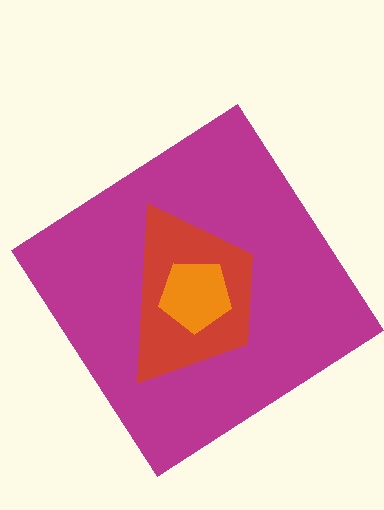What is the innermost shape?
The orange pentagon.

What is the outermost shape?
The magenta diamond.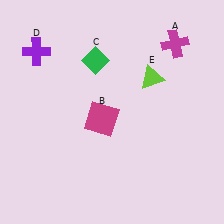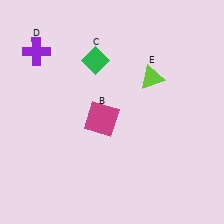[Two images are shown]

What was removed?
The magenta cross (A) was removed in Image 2.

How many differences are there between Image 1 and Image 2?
There is 1 difference between the two images.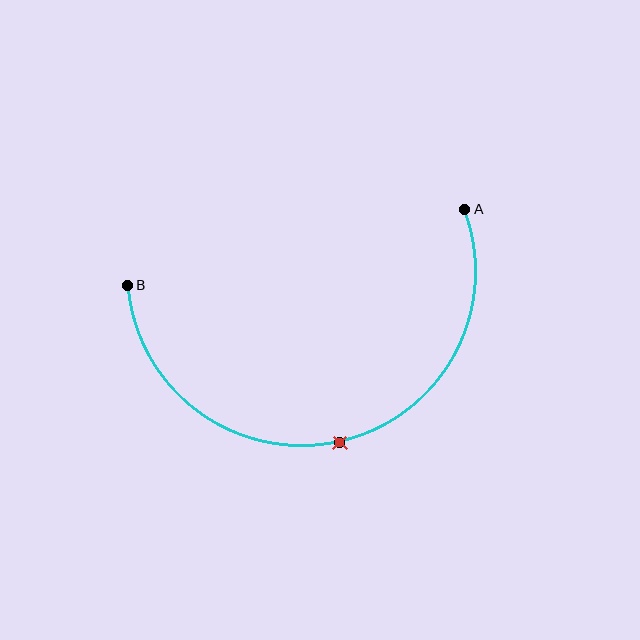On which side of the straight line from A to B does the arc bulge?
The arc bulges below the straight line connecting A and B.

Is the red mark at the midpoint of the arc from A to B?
Yes. The red mark lies on the arc at equal arc-length from both A and B — it is the arc midpoint.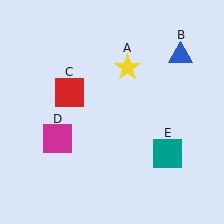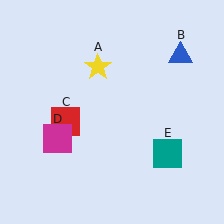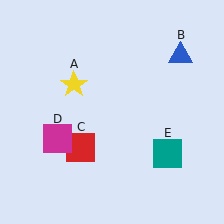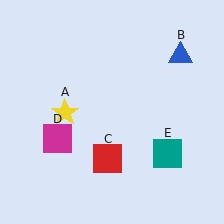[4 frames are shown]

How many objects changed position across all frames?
2 objects changed position: yellow star (object A), red square (object C).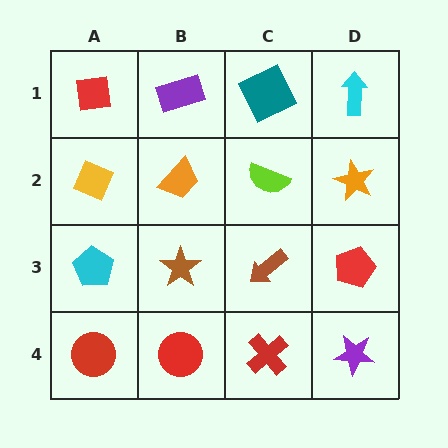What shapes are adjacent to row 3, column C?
A lime semicircle (row 2, column C), a red cross (row 4, column C), a brown star (row 3, column B), a red pentagon (row 3, column D).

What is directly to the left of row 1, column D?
A teal square.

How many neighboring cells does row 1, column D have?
2.